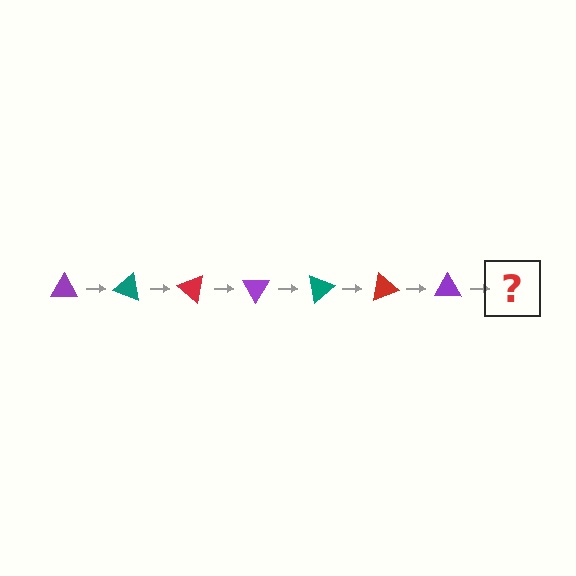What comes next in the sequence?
The next element should be a teal triangle, rotated 140 degrees from the start.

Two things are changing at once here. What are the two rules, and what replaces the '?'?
The two rules are that it rotates 20 degrees each step and the color cycles through purple, teal, and red. The '?' should be a teal triangle, rotated 140 degrees from the start.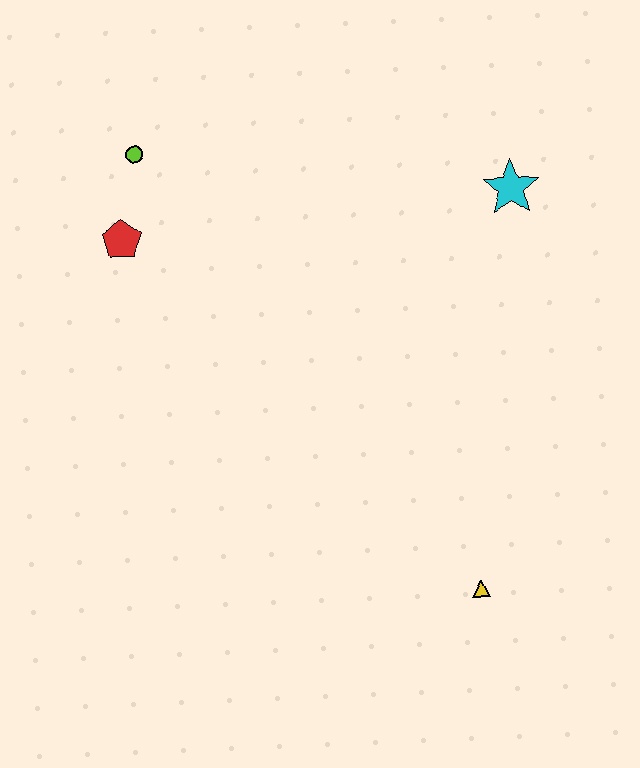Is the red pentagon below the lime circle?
Yes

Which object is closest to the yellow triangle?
The cyan star is closest to the yellow triangle.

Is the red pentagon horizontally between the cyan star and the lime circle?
No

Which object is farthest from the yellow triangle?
The lime circle is farthest from the yellow triangle.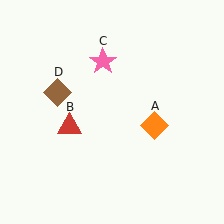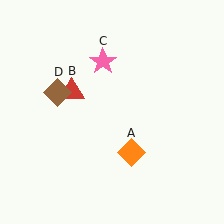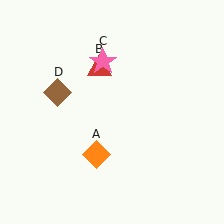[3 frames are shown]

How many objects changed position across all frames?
2 objects changed position: orange diamond (object A), red triangle (object B).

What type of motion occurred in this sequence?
The orange diamond (object A), red triangle (object B) rotated clockwise around the center of the scene.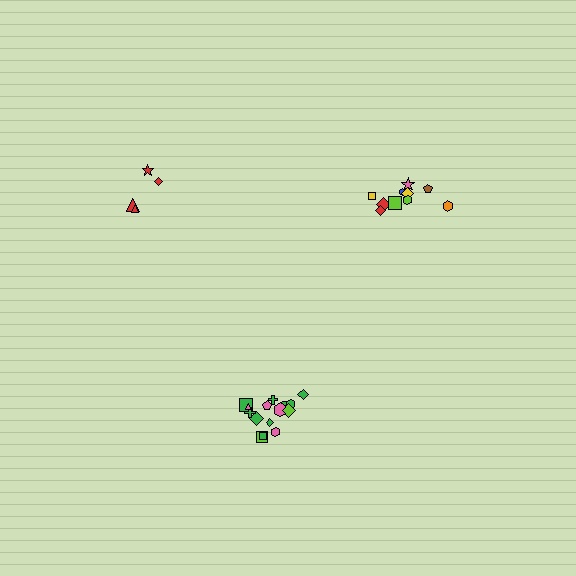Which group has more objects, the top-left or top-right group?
The top-right group.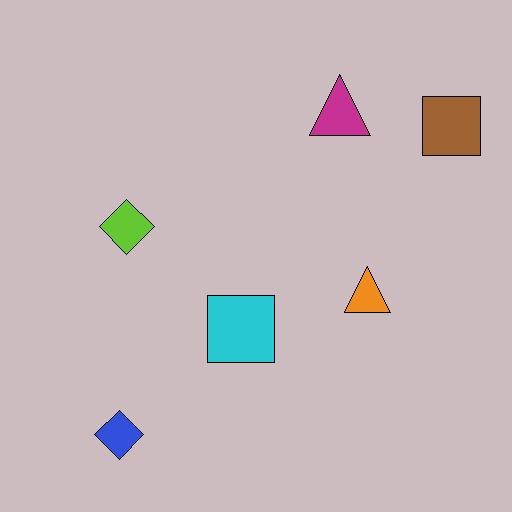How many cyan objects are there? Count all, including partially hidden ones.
There is 1 cyan object.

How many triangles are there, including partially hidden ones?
There are 2 triangles.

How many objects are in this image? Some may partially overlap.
There are 6 objects.